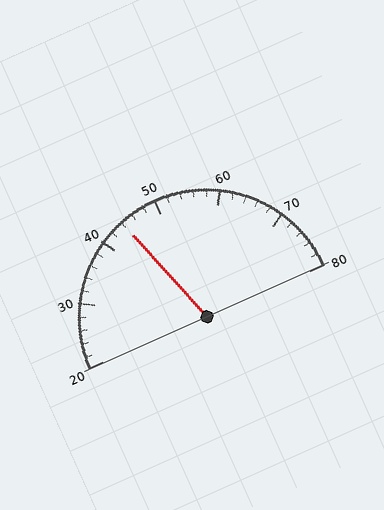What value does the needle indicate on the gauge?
The needle indicates approximately 44.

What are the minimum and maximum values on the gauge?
The gauge ranges from 20 to 80.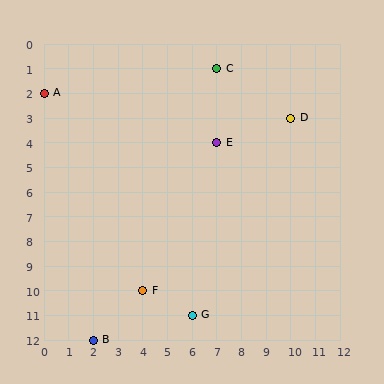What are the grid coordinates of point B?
Point B is at grid coordinates (2, 12).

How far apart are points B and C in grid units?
Points B and C are 5 columns and 11 rows apart (about 12.1 grid units diagonally).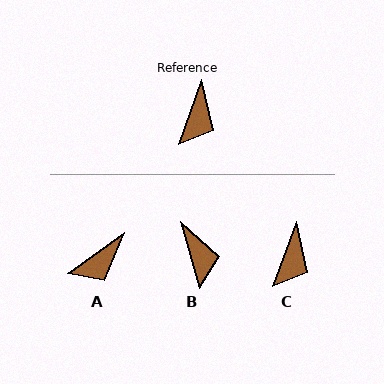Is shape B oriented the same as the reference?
No, it is off by about 36 degrees.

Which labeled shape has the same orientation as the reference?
C.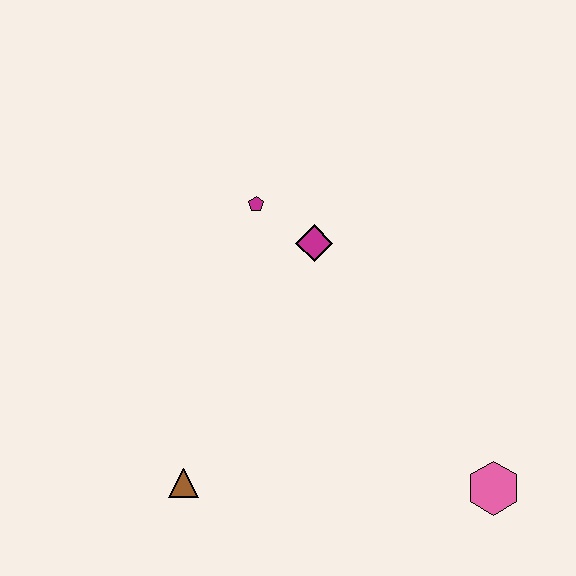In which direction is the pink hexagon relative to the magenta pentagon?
The pink hexagon is below the magenta pentagon.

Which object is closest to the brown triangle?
The magenta diamond is closest to the brown triangle.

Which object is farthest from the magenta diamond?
The pink hexagon is farthest from the magenta diamond.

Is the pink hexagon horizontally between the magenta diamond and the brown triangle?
No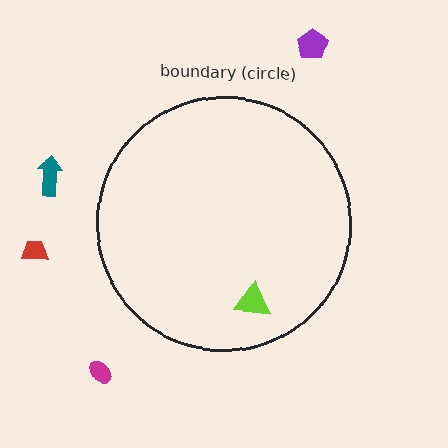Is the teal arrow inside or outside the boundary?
Outside.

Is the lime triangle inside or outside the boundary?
Inside.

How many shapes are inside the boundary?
1 inside, 4 outside.